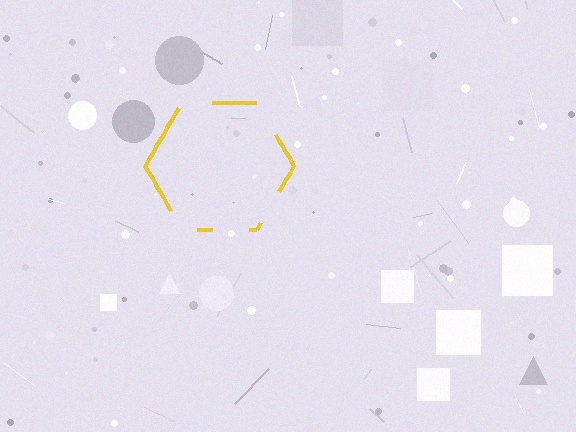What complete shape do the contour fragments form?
The contour fragments form a hexagon.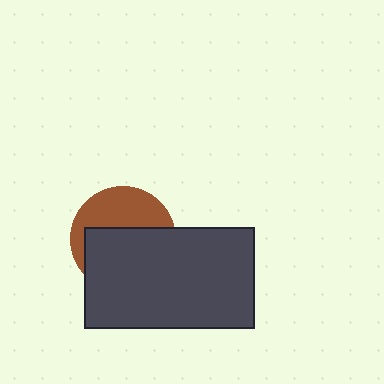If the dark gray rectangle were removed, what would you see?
You would see the complete brown circle.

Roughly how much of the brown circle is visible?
A small part of it is visible (roughly 42%).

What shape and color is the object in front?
The object in front is a dark gray rectangle.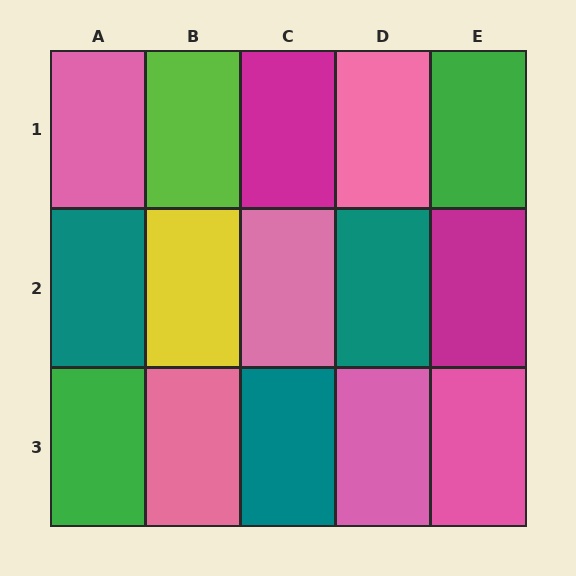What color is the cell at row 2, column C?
Pink.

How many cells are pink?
6 cells are pink.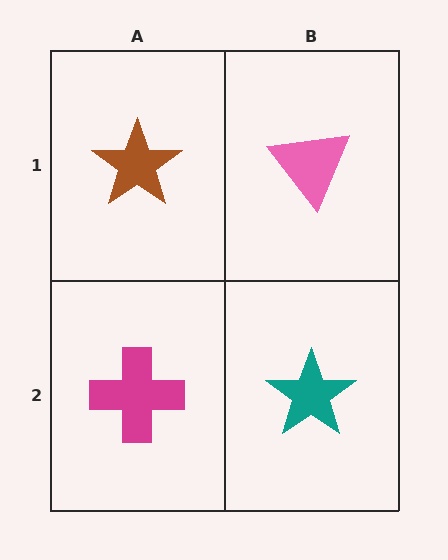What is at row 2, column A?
A magenta cross.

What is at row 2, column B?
A teal star.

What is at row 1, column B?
A pink triangle.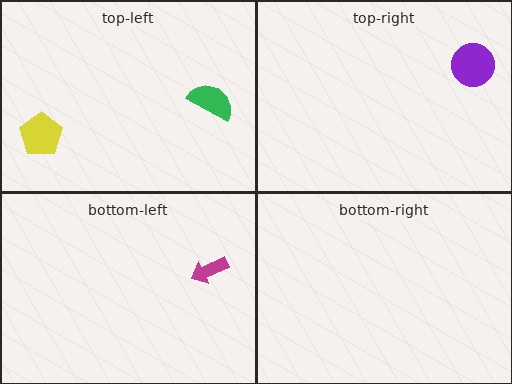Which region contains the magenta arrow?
The bottom-left region.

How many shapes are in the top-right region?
1.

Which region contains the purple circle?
The top-right region.